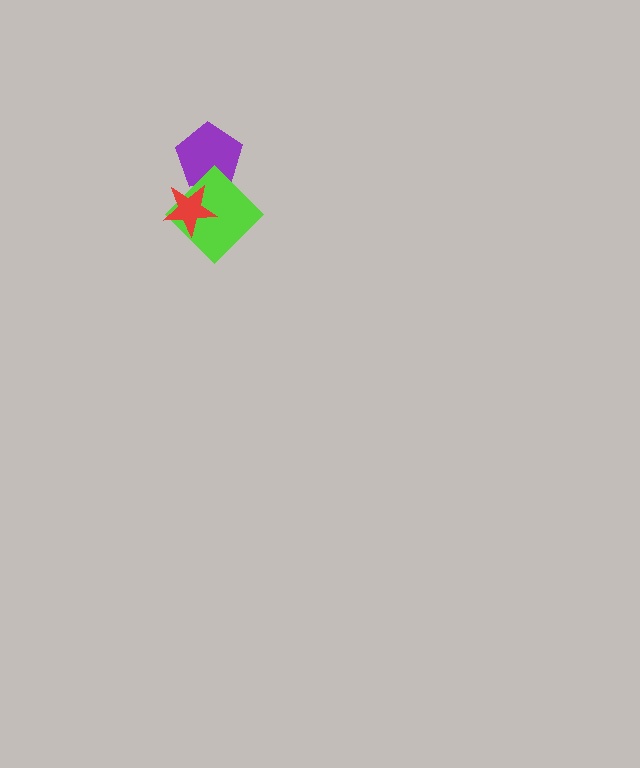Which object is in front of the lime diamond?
The red star is in front of the lime diamond.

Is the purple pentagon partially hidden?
Yes, it is partially covered by another shape.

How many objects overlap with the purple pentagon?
2 objects overlap with the purple pentagon.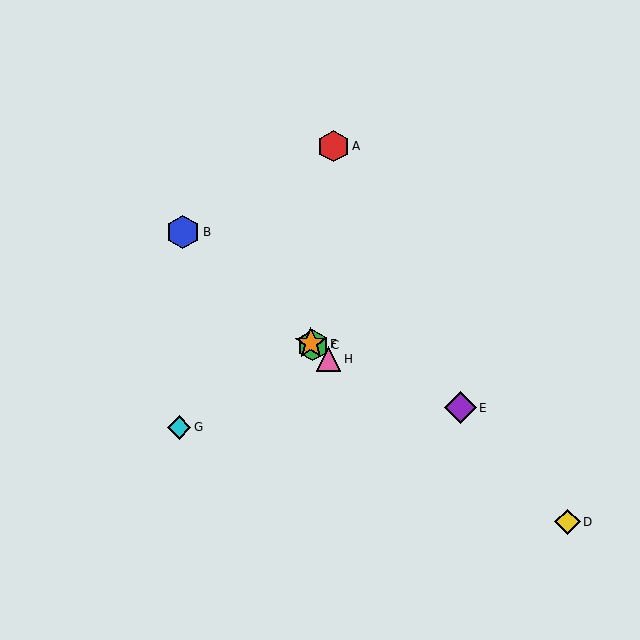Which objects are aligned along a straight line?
Objects B, C, F, H are aligned along a straight line.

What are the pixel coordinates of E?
Object E is at (460, 408).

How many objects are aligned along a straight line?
4 objects (B, C, F, H) are aligned along a straight line.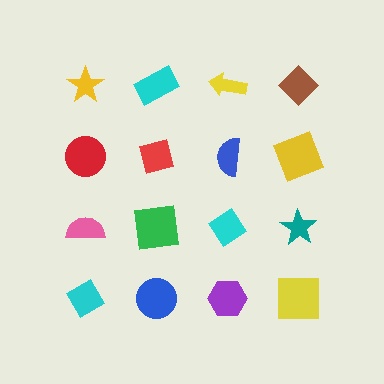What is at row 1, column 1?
A yellow star.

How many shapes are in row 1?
4 shapes.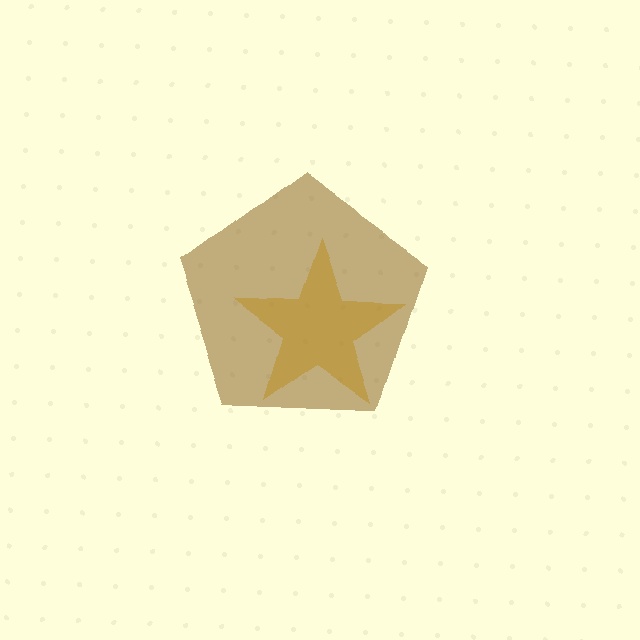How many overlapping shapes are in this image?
There are 2 overlapping shapes in the image.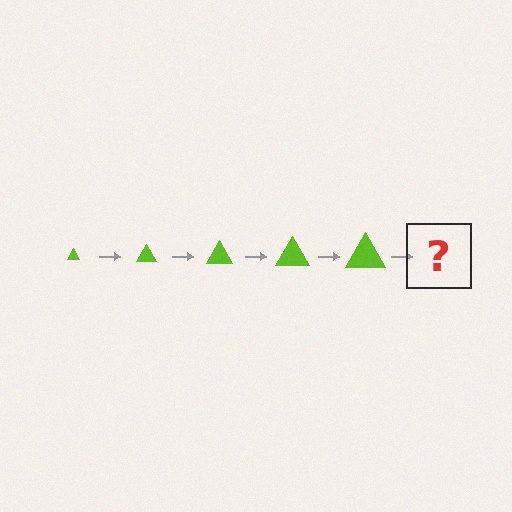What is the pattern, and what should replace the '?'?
The pattern is that the triangle gets progressively larger each step. The '?' should be a lime triangle, larger than the previous one.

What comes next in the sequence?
The next element should be a lime triangle, larger than the previous one.